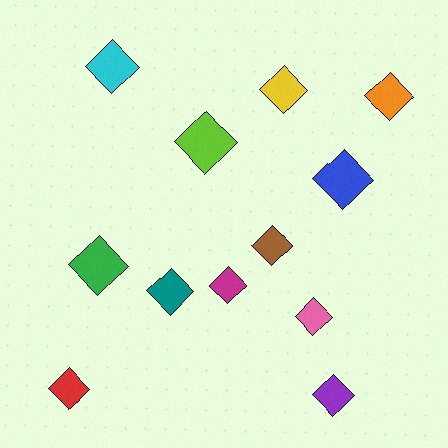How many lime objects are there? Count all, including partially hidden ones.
There is 1 lime object.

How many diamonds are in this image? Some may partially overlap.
There are 12 diamonds.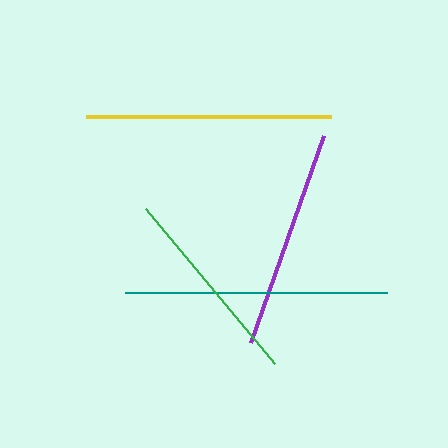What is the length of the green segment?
The green segment is approximately 202 pixels long.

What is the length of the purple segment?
The purple segment is approximately 219 pixels long.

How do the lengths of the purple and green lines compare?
The purple and green lines are approximately the same length.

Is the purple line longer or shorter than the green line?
The purple line is longer than the green line.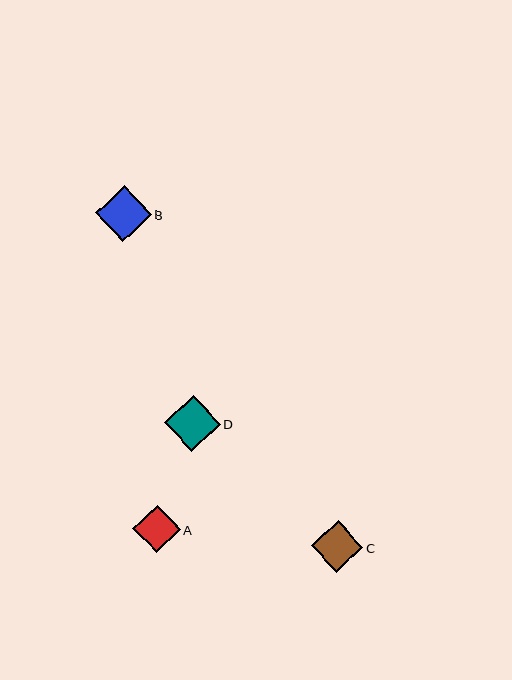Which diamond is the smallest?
Diamond A is the smallest with a size of approximately 47 pixels.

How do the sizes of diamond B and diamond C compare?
Diamond B and diamond C are approximately the same size.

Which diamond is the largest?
Diamond D is the largest with a size of approximately 56 pixels.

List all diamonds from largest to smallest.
From largest to smallest: D, B, C, A.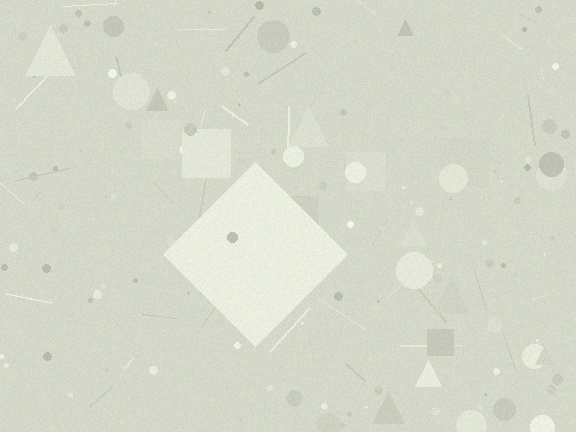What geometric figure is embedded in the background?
A diamond is embedded in the background.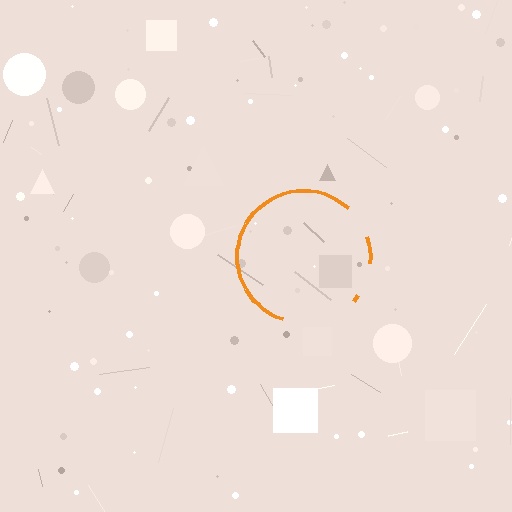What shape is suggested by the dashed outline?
The dashed outline suggests a circle.